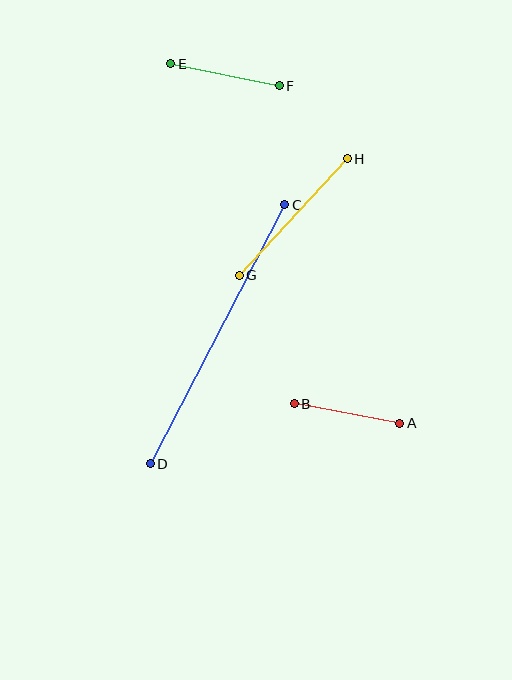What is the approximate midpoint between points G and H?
The midpoint is at approximately (293, 217) pixels.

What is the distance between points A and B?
The distance is approximately 107 pixels.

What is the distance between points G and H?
The distance is approximately 159 pixels.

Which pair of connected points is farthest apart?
Points C and D are farthest apart.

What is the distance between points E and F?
The distance is approximately 111 pixels.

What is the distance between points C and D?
The distance is approximately 292 pixels.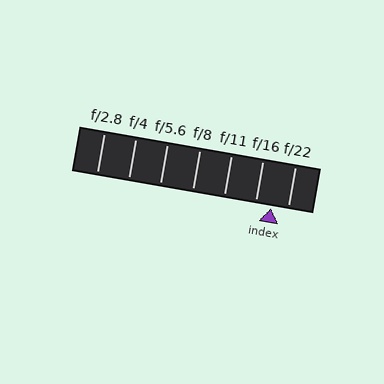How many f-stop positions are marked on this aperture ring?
There are 7 f-stop positions marked.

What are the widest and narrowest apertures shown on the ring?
The widest aperture shown is f/2.8 and the narrowest is f/22.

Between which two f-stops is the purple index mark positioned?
The index mark is between f/16 and f/22.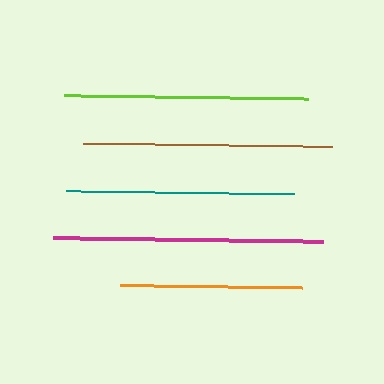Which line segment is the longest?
The magenta line is the longest at approximately 270 pixels.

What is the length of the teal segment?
The teal segment is approximately 228 pixels long.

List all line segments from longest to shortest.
From longest to shortest: magenta, brown, lime, teal, orange.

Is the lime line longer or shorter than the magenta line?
The magenta line is longer than the lime line.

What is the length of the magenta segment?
The magenta segment is approximately 270 pixels long.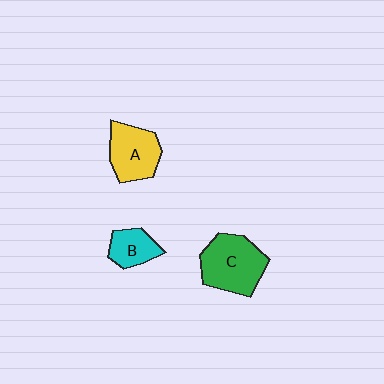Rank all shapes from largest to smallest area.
From largest to smallest: C (green), A (yellow), B (cyan).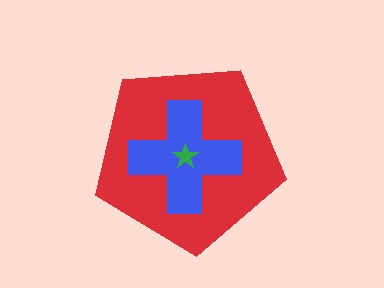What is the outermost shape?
The red pentagon.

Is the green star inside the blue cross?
Yes.